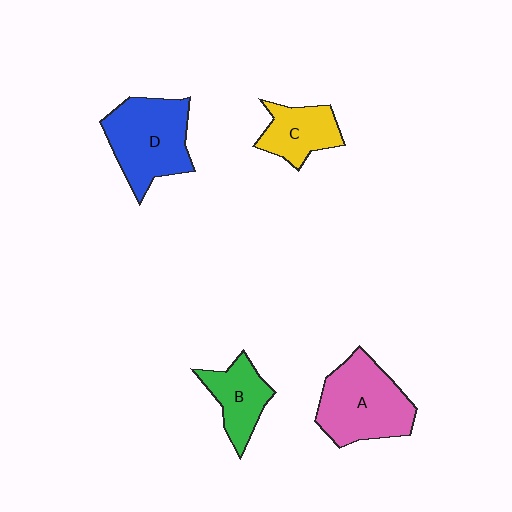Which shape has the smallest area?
Shape C (yellow).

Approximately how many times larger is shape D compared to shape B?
Approximately 1.7 times.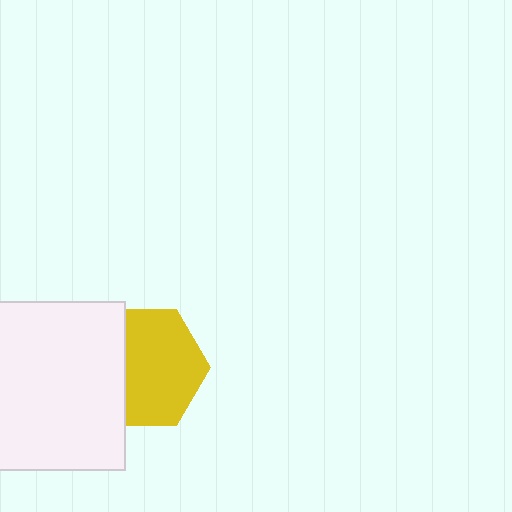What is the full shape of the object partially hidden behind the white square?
The partially hidden object is a yellow hexagon.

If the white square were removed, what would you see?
You would see the complete yellow hexagon.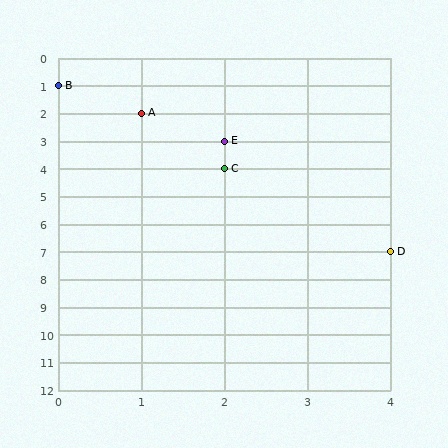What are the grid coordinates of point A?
Point A is at grid coordinates (1, 2).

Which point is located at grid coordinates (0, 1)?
Point B is at (0, 1).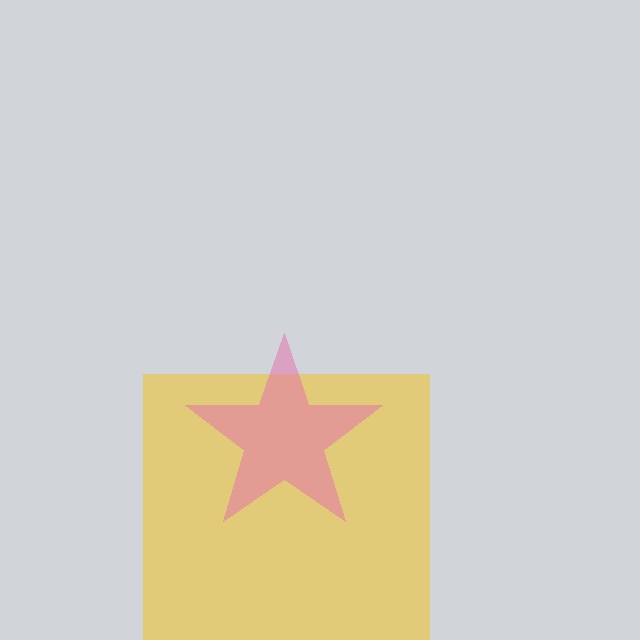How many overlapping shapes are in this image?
There are 2 overlapping shapes in the image.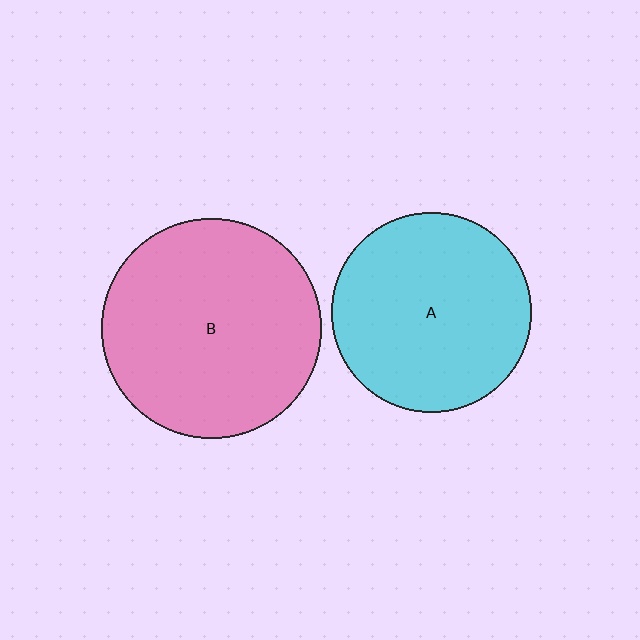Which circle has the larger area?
Circle B (pink).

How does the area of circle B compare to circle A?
Approximately 1.2 times.